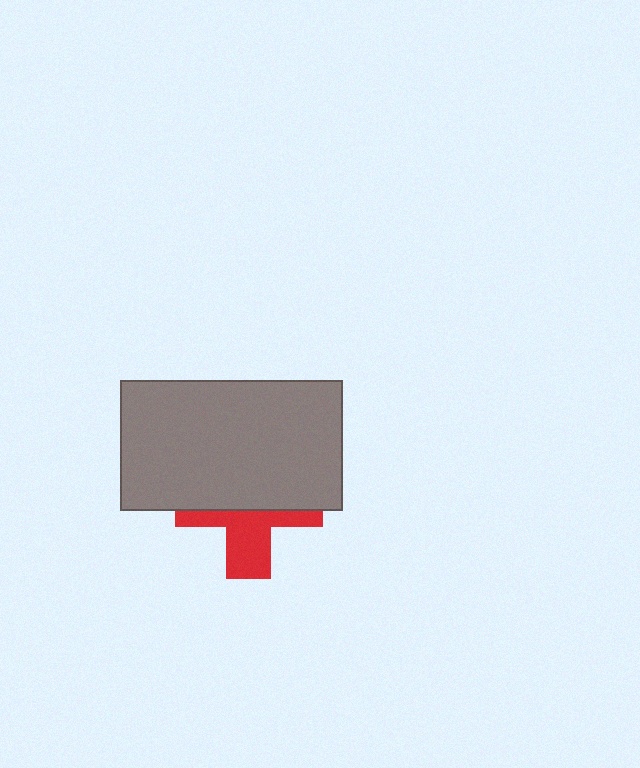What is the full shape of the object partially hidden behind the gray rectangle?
The partially hidden object is a red cross.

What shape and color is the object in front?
The object in front is a gray rectangle.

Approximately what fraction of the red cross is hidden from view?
Roughly 59% of the red cross is hidden behind the gray rectangle.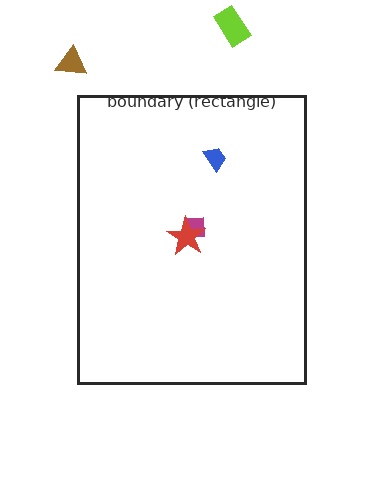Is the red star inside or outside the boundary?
Inside.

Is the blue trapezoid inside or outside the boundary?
Inside.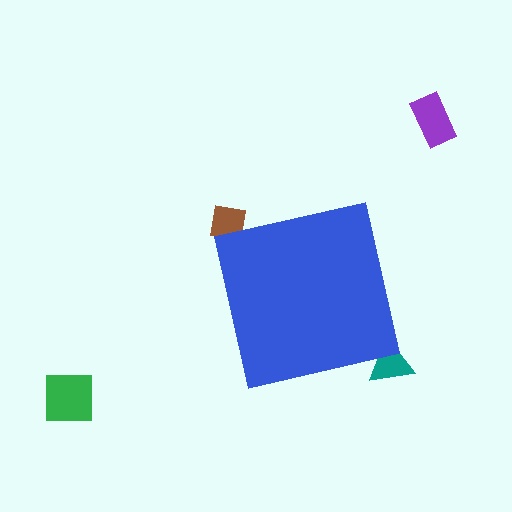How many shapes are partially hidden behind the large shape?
2 shapes are partially hidden.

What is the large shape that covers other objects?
A blue square.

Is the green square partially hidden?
No, the green square is fully visible.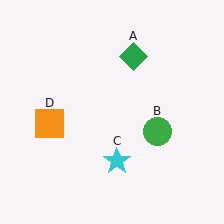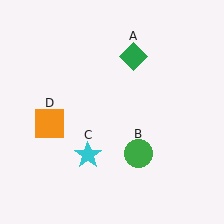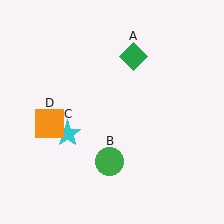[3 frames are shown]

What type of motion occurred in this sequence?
The green circle (object B), cyan star (object C) rotated clockwise around the center of the scene.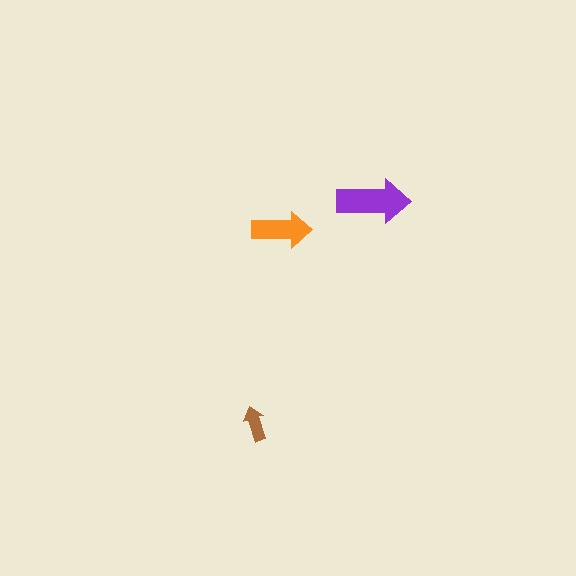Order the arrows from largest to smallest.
the purple one, the orange one, the brown one.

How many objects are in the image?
There are 3 objects in the image.